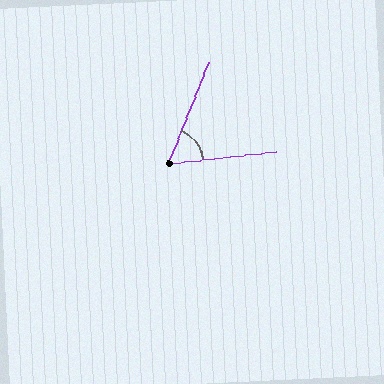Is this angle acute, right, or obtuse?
It is acute.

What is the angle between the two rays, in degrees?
Approximately 62 degrees.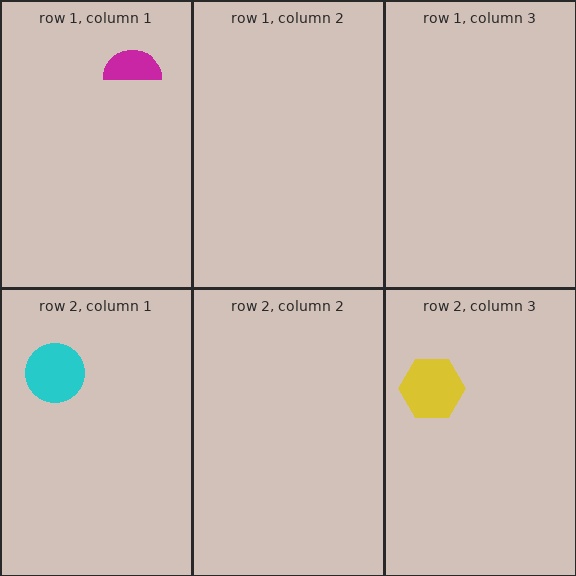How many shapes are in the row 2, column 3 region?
1.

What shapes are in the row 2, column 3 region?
The yellow hexagon.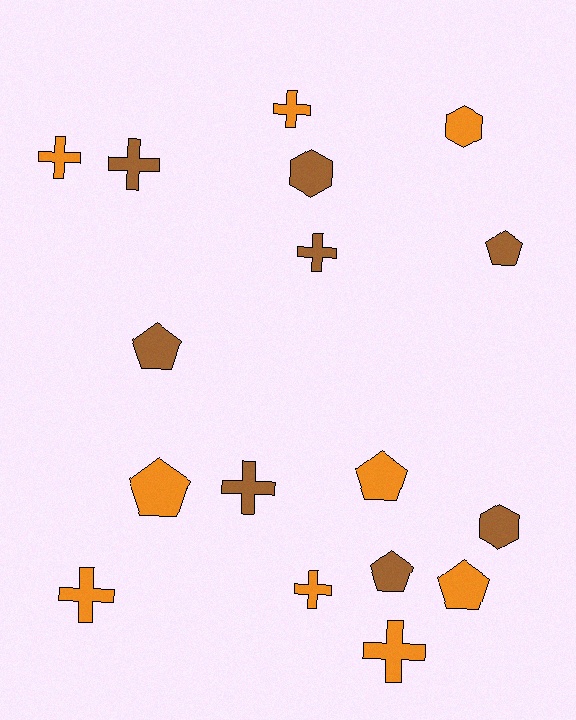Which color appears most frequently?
Orange, with 9 objects.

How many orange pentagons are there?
There are 3 orange pentagons.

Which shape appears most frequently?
Cross, with 8 objects.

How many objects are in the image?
There are 17 objects.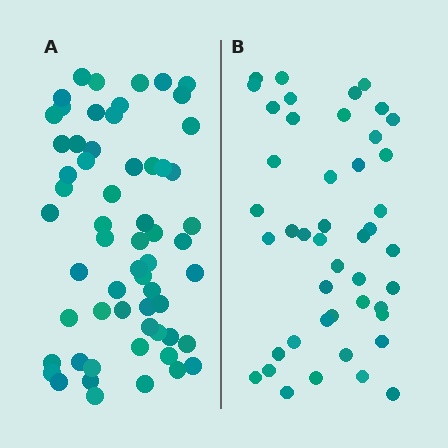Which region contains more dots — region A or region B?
Region A (the left region) has more dots.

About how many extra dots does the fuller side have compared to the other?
Region A has approximately 15 more dots than region B.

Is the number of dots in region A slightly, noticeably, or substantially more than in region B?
Region A has noticeably more, but not dramatically so. The ratio is roughly 1.3 to 1.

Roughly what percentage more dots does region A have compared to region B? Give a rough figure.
About 35% more.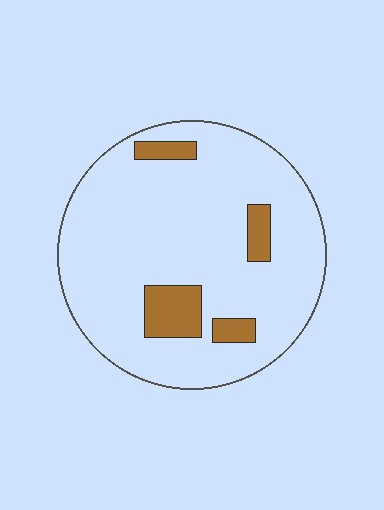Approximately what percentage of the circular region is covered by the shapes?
Approximately 10%.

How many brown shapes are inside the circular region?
4.